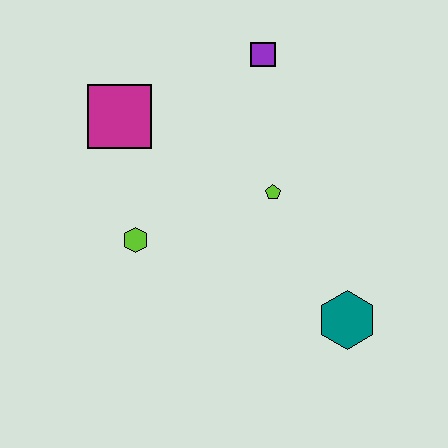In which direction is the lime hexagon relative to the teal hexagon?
The lime hexagon is to the left of the teal hexagon.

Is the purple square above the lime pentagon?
Yes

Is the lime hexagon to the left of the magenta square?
No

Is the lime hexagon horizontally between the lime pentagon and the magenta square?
Yes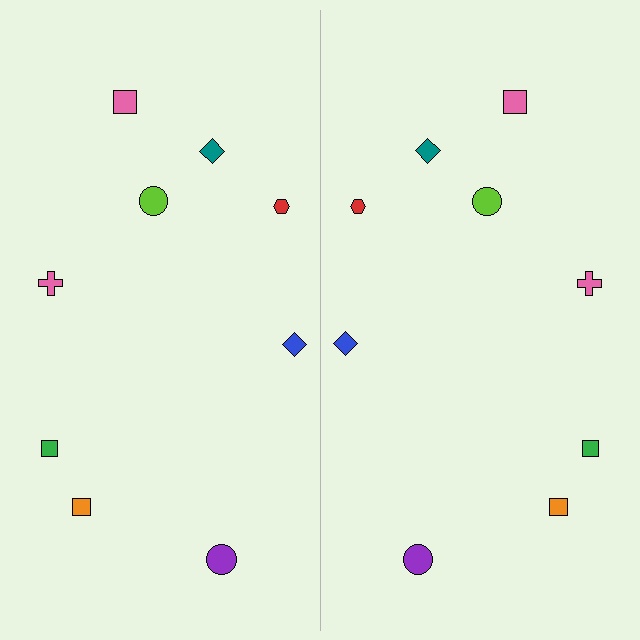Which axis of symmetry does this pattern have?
The pattern has a vertical axis of symmetry running through the center of the image.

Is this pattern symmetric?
Yes, this pattern has bilateral (reflection) symmetry.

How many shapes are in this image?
There are 18 shapes in this image.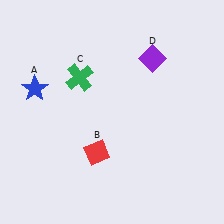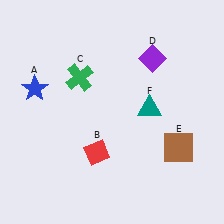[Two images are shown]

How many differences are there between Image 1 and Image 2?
There are 2 differences between the two images.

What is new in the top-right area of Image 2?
A teal triangle (F) was added in the top-right area of Image 2.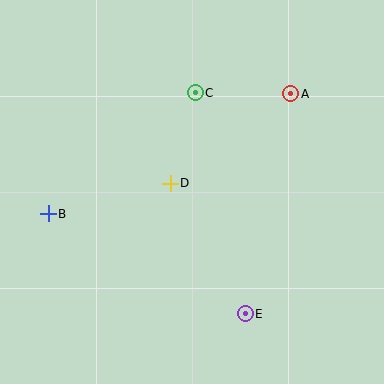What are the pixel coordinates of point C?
Point C is at (195, 93).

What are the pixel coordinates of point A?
Point A is at (291, 94).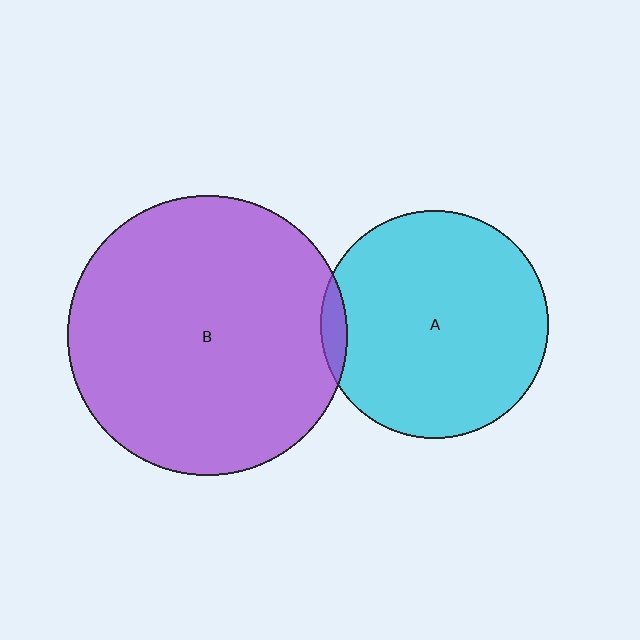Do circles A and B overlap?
Yes.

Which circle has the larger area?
Circle B (purple).